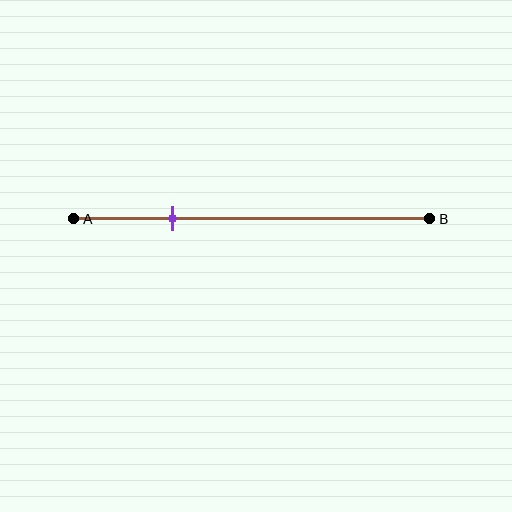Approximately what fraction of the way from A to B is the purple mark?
The purple mark is approximately 30% of the way from A to B.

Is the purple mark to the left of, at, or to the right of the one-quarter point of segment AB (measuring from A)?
The purple mark is approximately at the one-quarter point of segment AB.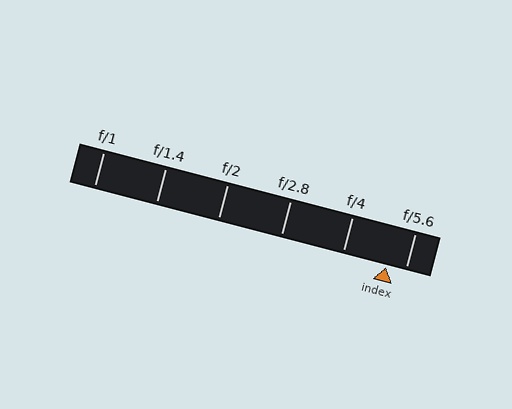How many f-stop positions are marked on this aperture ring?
There are 6 f-stop positions marked.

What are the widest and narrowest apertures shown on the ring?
The widest aperture shown is f/1 and the narrowest is f/5.6.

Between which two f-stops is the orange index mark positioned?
The index mark is between f/4 and f/5.6.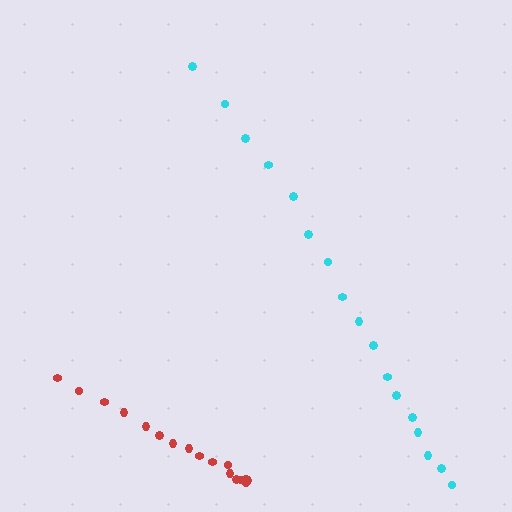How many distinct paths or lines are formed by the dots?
There are 2 distinct paths.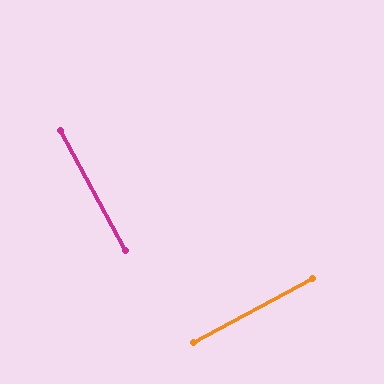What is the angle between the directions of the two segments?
Approximately 90 degrees.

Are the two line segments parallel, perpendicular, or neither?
Perpendicular — they meet at approximately 90°.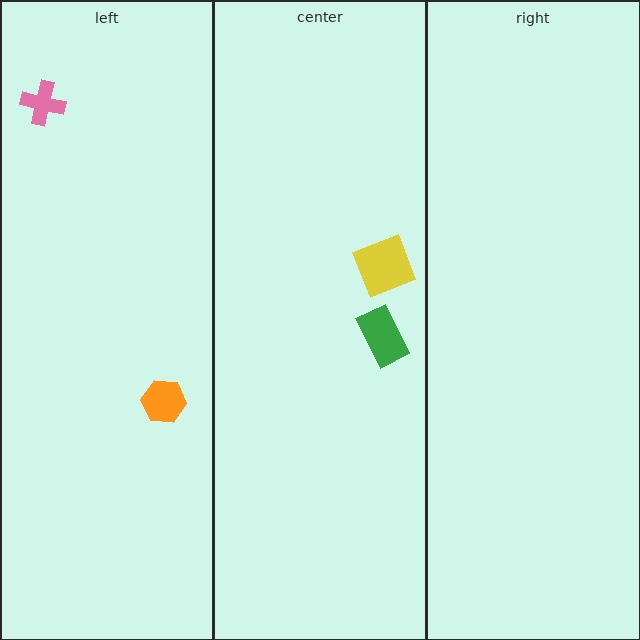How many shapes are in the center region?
2.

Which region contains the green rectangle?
The center region.